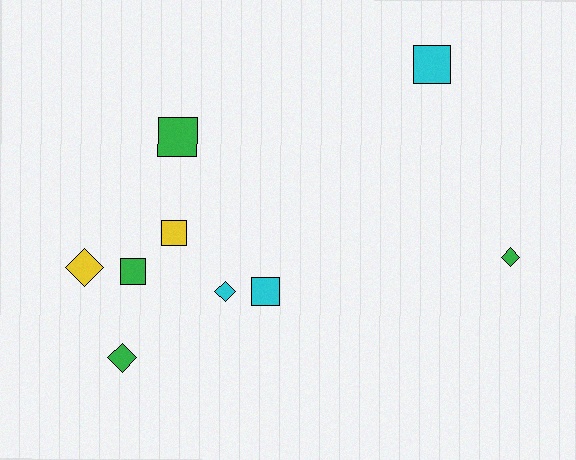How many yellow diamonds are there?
There is 1 yellow diamond.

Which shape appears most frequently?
Square, with 5 objects.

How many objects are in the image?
There are 9 objects.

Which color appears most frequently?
Green, with 4 objects.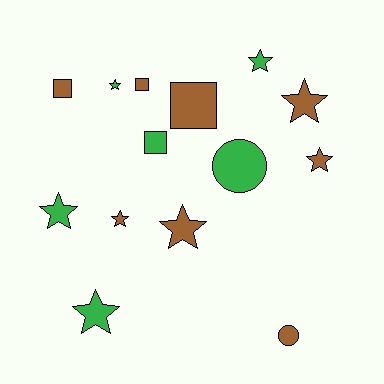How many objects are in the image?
There are 14 objects.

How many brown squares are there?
There are 3 brown squares.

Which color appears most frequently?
Brown, with 8 objects.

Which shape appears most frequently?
Star, with 8 objects.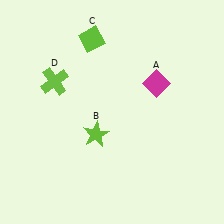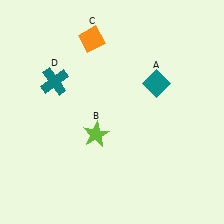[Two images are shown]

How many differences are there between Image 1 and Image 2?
There are 3 differences between the two images.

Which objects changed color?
A changed from magenta to teal. C changed from lime to orange. D changed from lime to teal.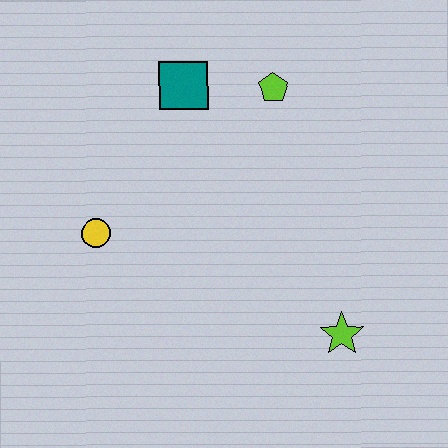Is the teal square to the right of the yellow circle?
Yes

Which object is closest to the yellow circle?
The teal square is closest to the yellow circle.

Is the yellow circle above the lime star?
Yes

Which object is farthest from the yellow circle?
The lime star is farthest from the yellow circle.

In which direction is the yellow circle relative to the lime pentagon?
The yellow circle is to the left of the lime pentagon.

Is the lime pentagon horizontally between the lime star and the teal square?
Yes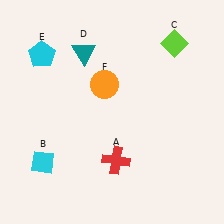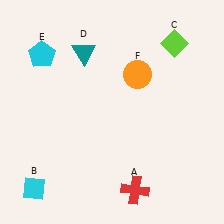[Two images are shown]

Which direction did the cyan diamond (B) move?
The cyan diamond (B) moved down.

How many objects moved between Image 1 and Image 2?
3 objects moved between the two images.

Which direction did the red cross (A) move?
The red cross (A) moved down.